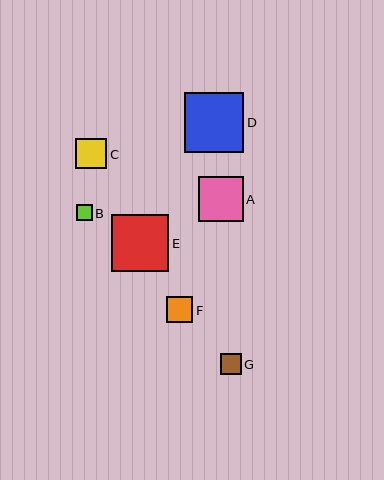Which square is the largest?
Square D is the largest with a size of approximately 59 pixels.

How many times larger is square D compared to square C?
Square D is approximately 1.9 times the size of square C.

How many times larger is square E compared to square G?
Square E is approximately 2.7 times the size of square G.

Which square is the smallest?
Square B is the smallest with a size of approximately 16 pixels.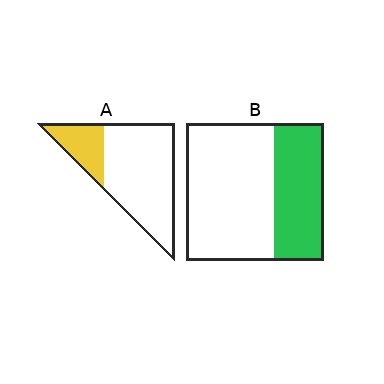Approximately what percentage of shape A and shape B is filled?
A is approximately 25% and B is approximately 35%.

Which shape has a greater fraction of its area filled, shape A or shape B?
Shape B.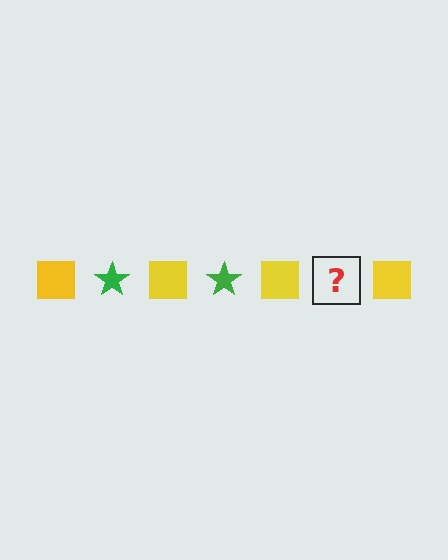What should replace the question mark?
The question mark should be replaced with a green star.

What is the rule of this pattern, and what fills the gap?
The rule is that the pattern alternates between yellow square and green star. The gap should be filled with a green star.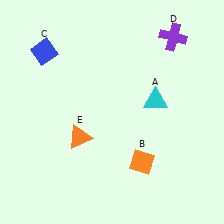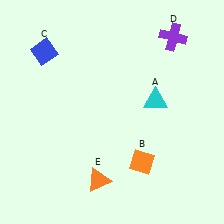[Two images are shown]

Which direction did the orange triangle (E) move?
The orange triangle (E) moved down.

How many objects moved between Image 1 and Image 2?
1 object moved between the two images.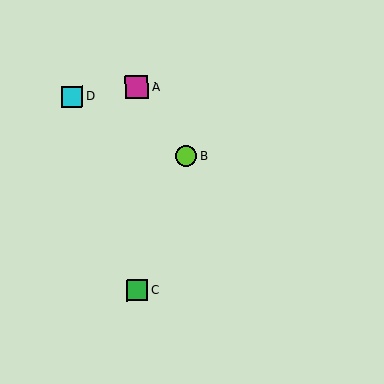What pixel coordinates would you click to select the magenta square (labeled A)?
Click at (137, 87) to select the magenta square A.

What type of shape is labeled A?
Shape A is a magenta square.